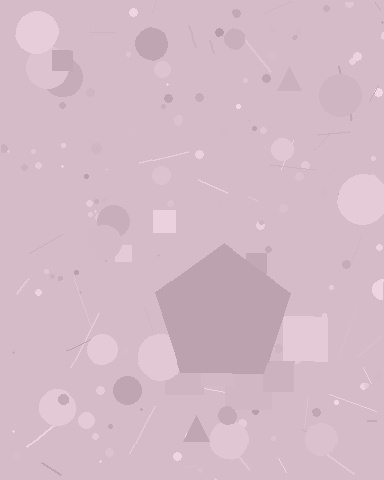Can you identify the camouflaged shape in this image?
The camouflaged shape is a pentagon.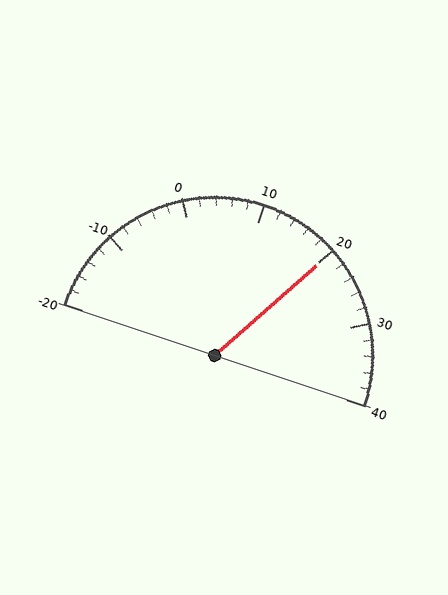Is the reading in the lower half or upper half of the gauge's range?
The reading is in the upper half of the range (-20 to 40).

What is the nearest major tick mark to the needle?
The nearest major tick mark is 20.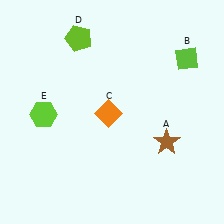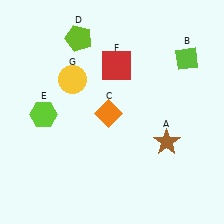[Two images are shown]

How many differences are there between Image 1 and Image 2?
There are 2 differences between the two images.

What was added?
A red square (F), a yellow circle (G) were added in Image 2.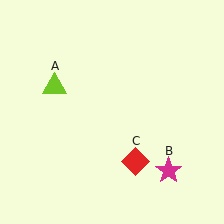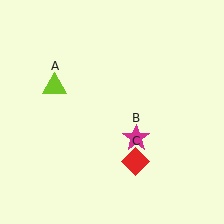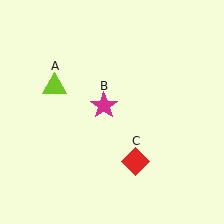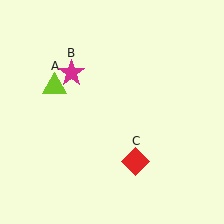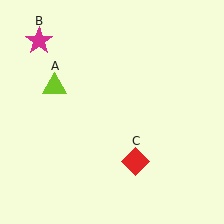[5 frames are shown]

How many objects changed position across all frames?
1 object changed position: magenta star (object B).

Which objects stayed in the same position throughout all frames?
Lime triangle (object A) and red diamond (object C) remained stationary.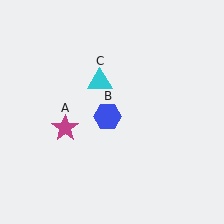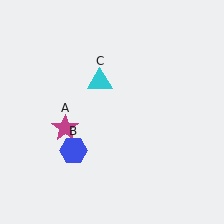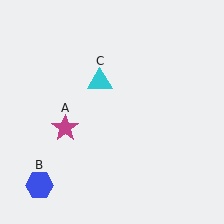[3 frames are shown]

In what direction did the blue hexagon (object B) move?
The blue hexagon (object B) moved down and to the left.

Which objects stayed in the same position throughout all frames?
Magenta star (object A) and cyan triangle (object C) remained stationary.